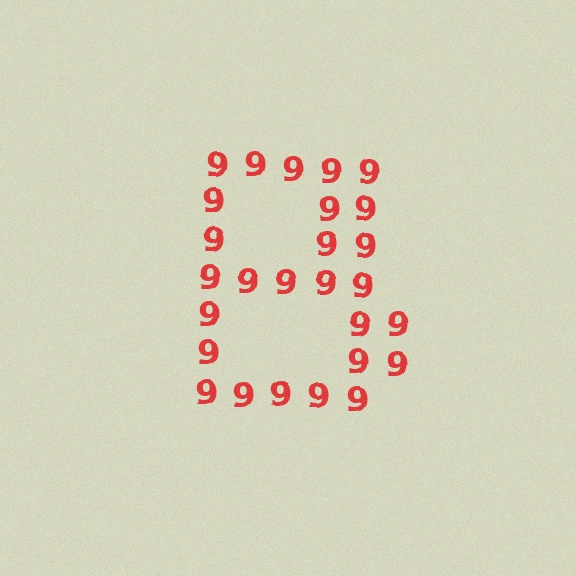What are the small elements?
The small elements are digit 9's.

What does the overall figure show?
The overall figure shows the letter B.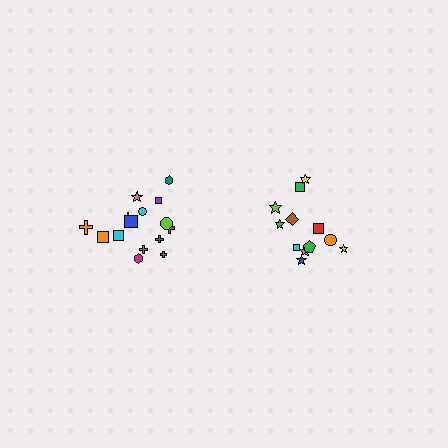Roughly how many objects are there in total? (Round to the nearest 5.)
Roughly 25 objects in total.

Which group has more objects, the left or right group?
The left group.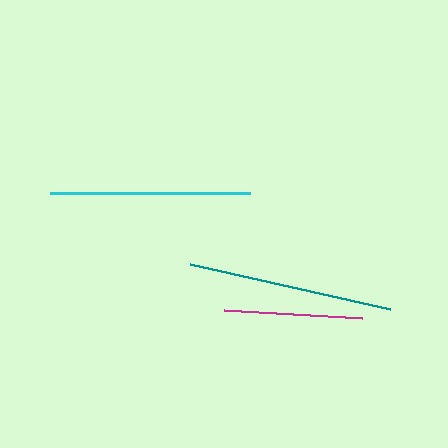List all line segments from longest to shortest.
From longest to shortest: teal, cyan, magenta.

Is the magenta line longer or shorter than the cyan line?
The cyan line is longer than the magenta line.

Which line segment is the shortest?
The magenta line is the shortest at approximately 139 pixels.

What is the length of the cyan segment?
The cyan segment is approximately 200 pixels long.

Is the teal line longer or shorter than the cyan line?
The teal line is longer than the cyan line.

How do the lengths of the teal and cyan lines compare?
The teal and cyan lines are approximately the same length.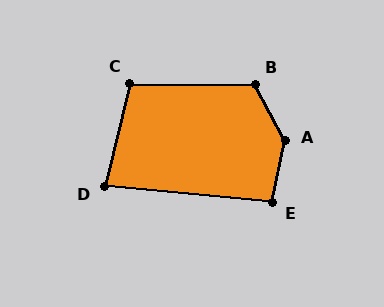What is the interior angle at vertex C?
Approximately 103 degrees (obtuse).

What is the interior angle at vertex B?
Approximately 118 degrees (obtuse).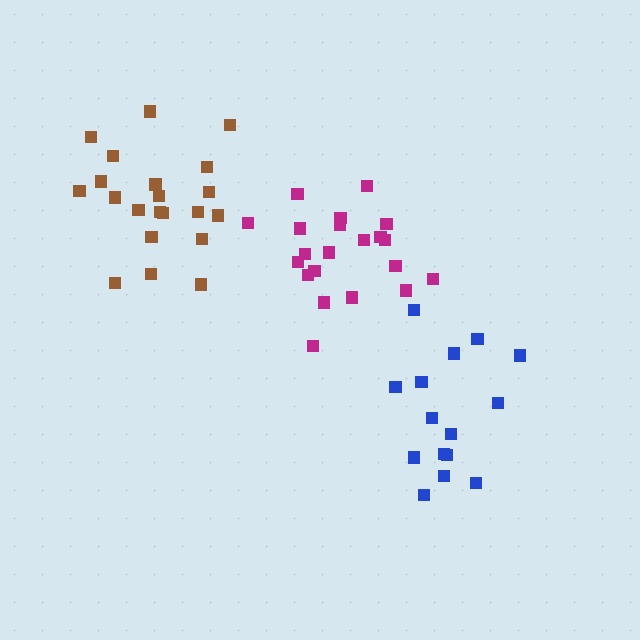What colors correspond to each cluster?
The clusters are colored: brown, magenta, blue.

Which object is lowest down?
The blue cluster is bottommost.